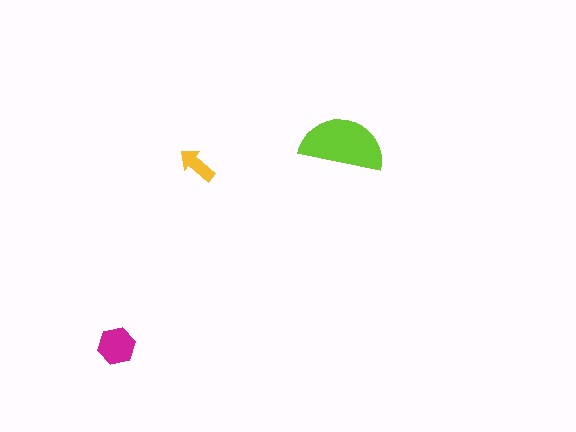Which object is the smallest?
The yellow arrow.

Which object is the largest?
The lime semicircle.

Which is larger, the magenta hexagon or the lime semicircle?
The lime semicircle.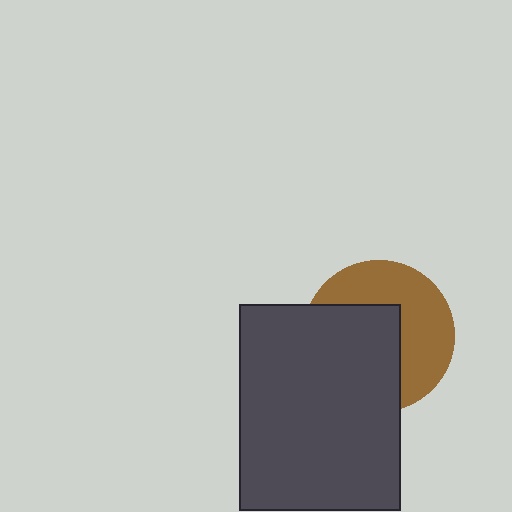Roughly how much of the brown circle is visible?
About half of it is visible (roughly 49%).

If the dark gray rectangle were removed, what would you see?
You would see the complete brown circle.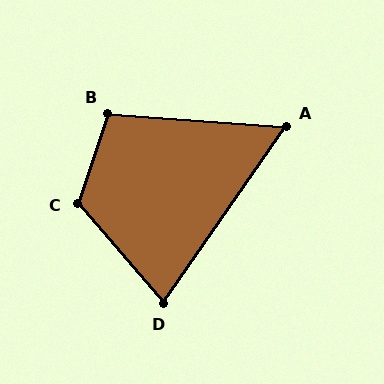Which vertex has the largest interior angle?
C, at approximately 121 degrees.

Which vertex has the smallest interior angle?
A, at approximately 59 degrees.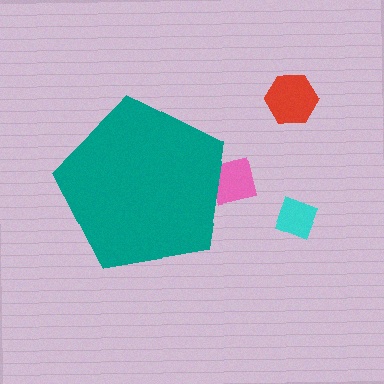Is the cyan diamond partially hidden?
No, the cyan diamond is fully visible.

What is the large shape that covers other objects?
A teal pentagon.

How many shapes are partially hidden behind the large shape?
1 shape is partially hidden.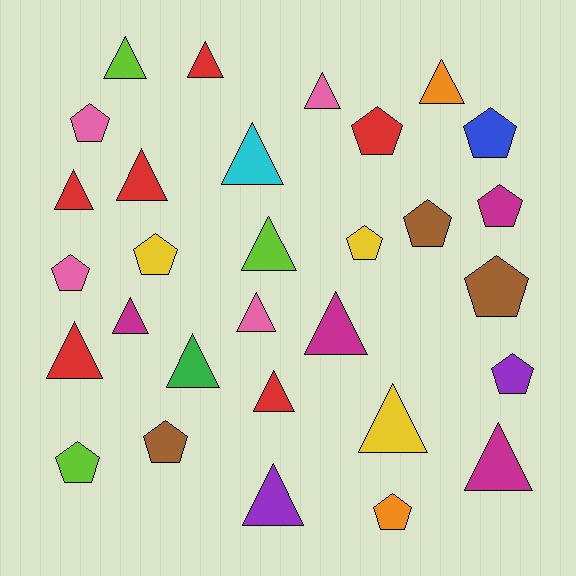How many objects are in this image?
There are 30 objects.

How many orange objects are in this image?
There are 2 orange objects.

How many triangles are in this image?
There are 17 triangles.